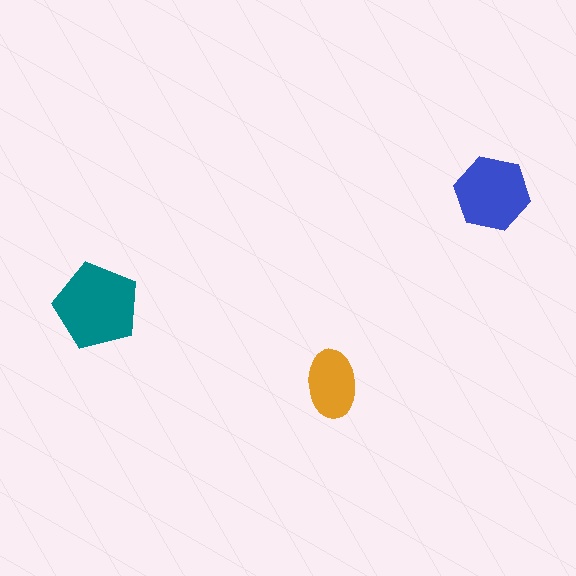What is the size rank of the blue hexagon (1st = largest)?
2nd.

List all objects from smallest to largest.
The orange ellipse, the blue hexagon, the teal pentagon.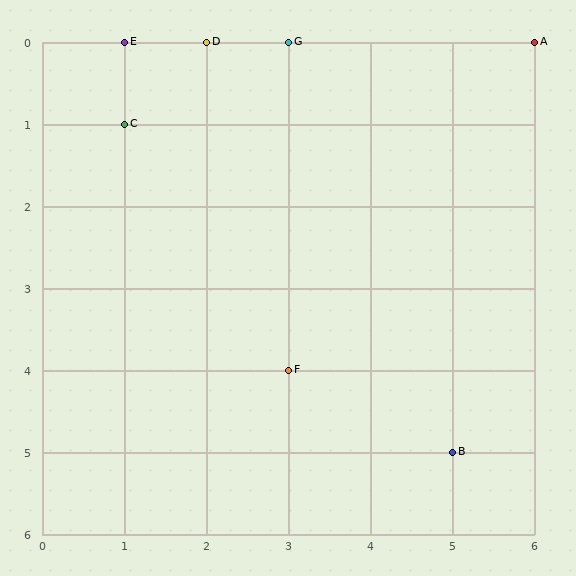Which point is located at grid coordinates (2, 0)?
Point D is at (2, 0).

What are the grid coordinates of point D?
Point D is at grid coordinates (2, 0).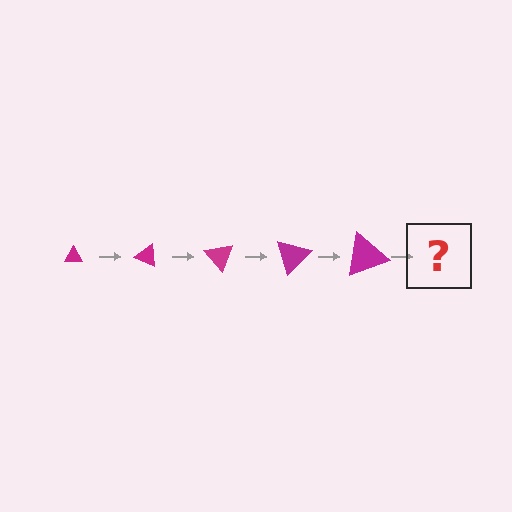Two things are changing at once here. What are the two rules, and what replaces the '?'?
The two rules are that the triangle grows larger each step and it rotates 25 degrees each step. The '?' should be a triangle, larger than the previous one and rotated 125 degrees from the start.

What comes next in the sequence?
The next element should be a triangle, larger than the previous one and rotated 125 degrees from the start.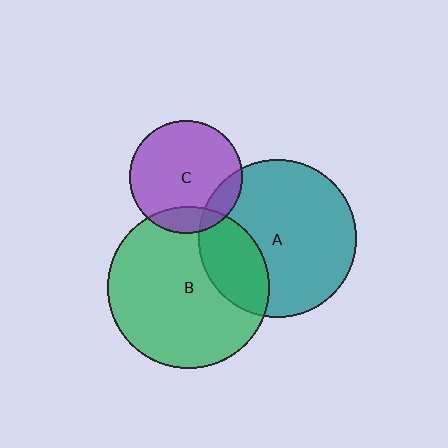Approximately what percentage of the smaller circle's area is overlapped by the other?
Approximately 15%.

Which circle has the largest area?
Circle B (green).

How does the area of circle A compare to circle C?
Approximately 2.0 times.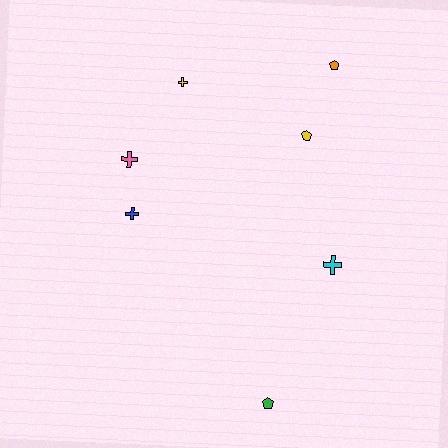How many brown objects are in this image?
There are no brown objects.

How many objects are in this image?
There are 7 objects.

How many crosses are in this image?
There are 4 crosses.